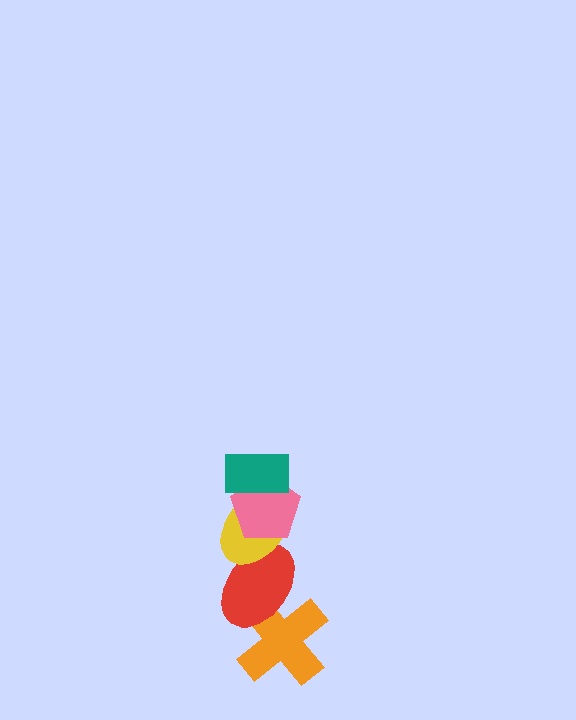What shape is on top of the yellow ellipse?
The pink pentagon is on top of the yellow ellipse.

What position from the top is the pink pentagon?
The pink pentagon is 2nd from the top.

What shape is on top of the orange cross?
The red ellipse is on top of the orange cross.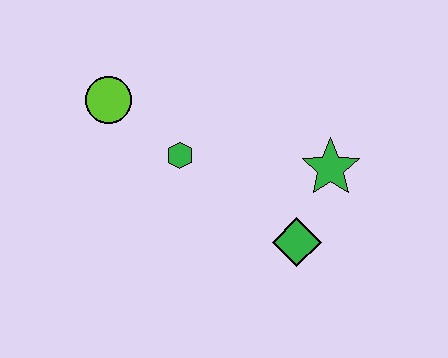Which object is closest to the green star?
The green diamond is closest to the green star.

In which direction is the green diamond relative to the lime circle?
The green diamond is to the right of the lime circle.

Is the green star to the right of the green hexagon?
Yes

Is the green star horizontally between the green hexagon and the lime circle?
No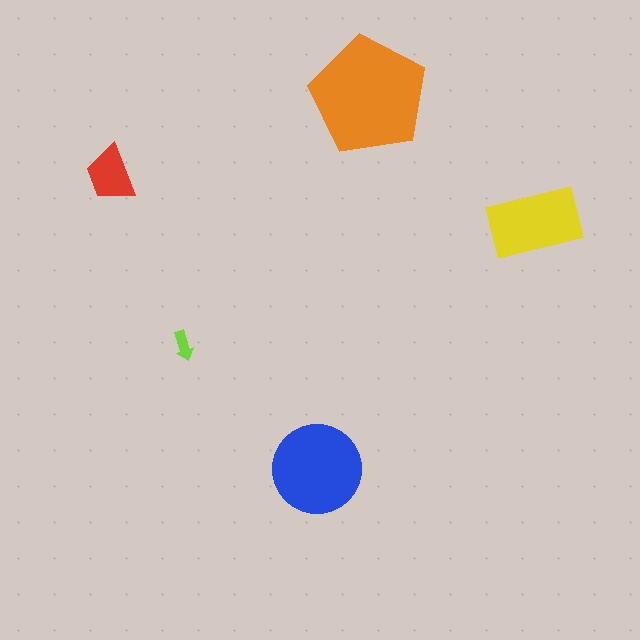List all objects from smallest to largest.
The lime arrow, the red trapezoid, the yellow rectangle, the blue circle, the orange pentagon.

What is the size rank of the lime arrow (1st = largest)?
5th.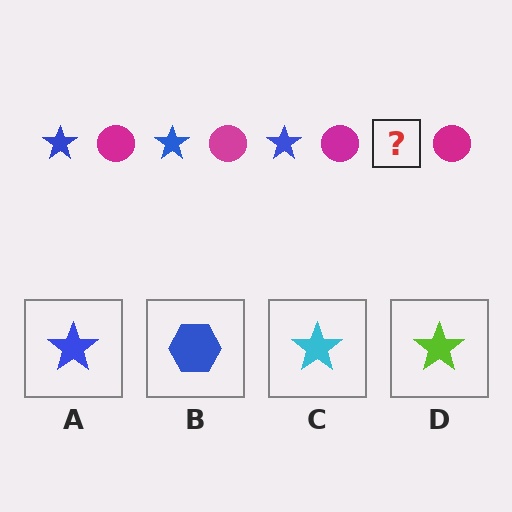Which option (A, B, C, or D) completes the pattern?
A.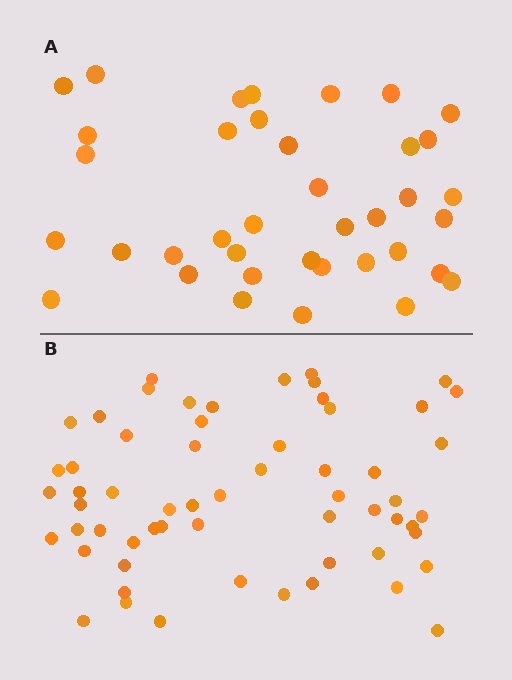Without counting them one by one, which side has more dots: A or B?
Region B (the bottom region) has more dots.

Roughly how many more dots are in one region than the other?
Region B has approximately 20 more dots than region A.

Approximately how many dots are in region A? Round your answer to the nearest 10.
About 40 dots. (The exact count is 38, which rounds to 40.)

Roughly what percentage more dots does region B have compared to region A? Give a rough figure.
About 60% more.